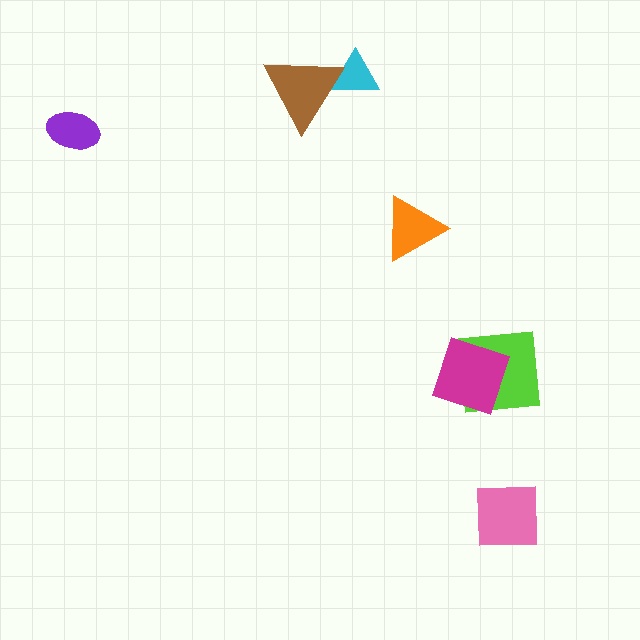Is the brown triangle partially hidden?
No, no other shape covers it.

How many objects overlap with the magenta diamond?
1 object overlaps with the magenta diamond.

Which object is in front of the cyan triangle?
The brown triangle is in front of the cyan triangle.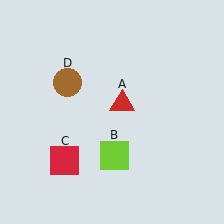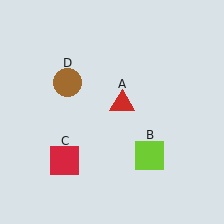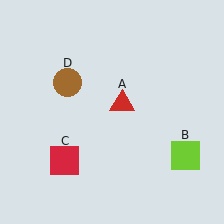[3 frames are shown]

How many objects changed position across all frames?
1 object changed position: lime square (object B).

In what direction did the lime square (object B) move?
The lime square (object B) moved right.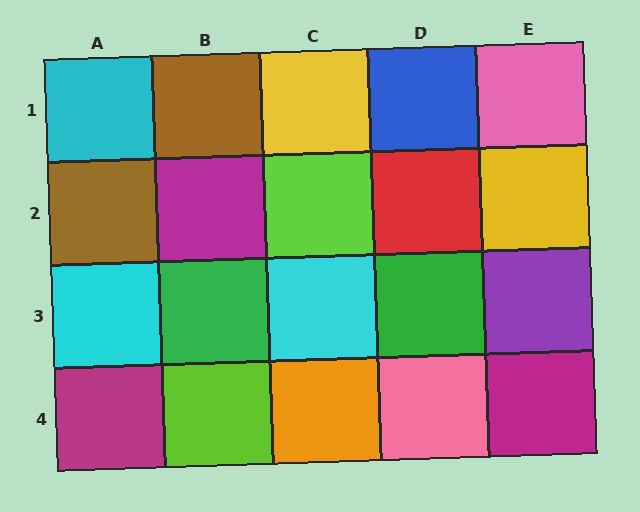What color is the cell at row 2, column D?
Red.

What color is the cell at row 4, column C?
Orange.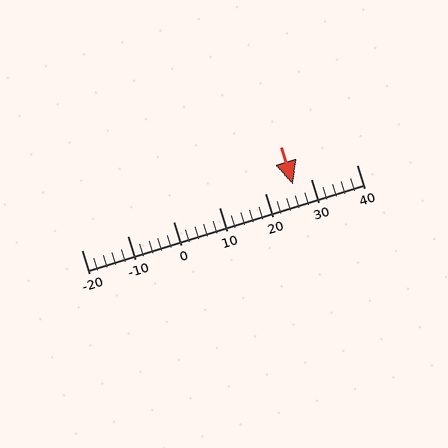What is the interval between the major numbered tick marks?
The major tick marks are spaced 10 units apart.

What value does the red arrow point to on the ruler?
The red arrow points to approximately 26.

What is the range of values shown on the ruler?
The ruler shows values from -20 to 40.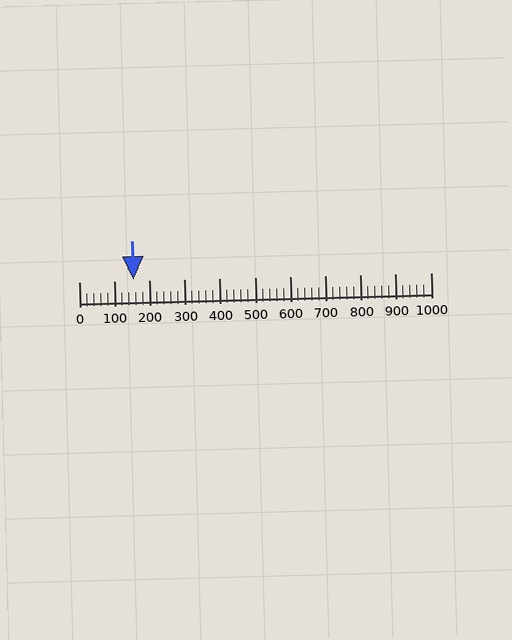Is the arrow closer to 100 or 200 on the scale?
The arrow is closer to 200.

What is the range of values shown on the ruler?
The ruler shows values from 0 to 1000.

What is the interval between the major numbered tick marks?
The major tick marks are spaced 100 units apart.